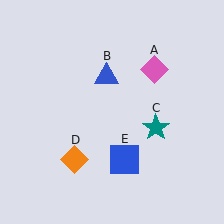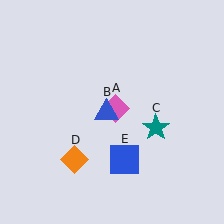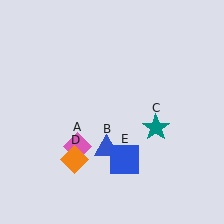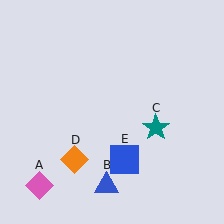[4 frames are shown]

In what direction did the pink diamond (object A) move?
The pink diamond (object A) moved down and to the left.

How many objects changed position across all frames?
2 objects changed position: pink diamond (object A), blue triangle (object B).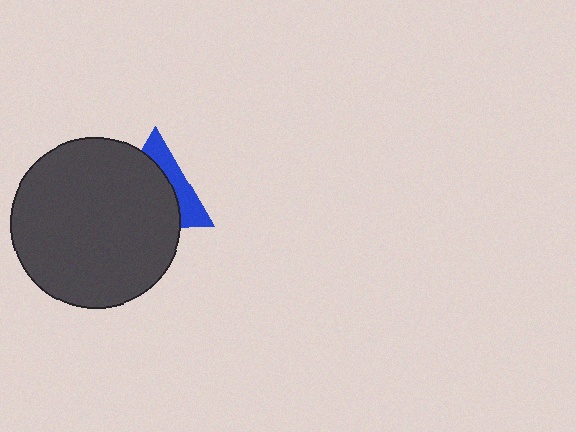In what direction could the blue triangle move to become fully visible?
The blue triangle could move toward the upper-right. That would shift it out from behind the dark gray circle entirely.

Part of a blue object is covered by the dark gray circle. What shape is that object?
It is a triangle.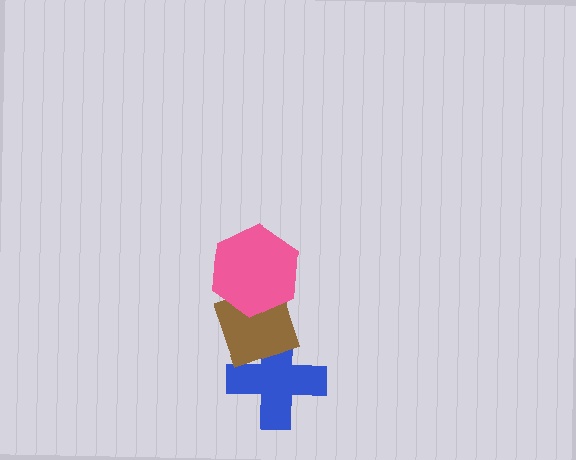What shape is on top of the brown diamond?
The pink hexagon is on top of the brown diamond.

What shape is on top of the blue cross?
The brown diamond is on top of the blue cross.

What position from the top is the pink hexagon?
The pink hexagon is 1st from the top.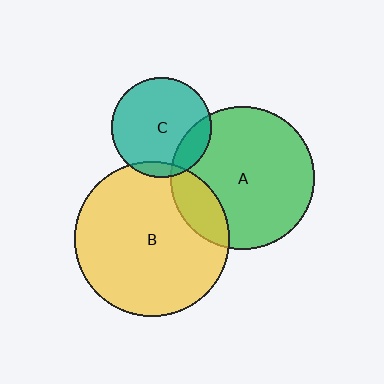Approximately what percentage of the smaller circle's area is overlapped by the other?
Approximately 15%.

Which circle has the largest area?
Circle B (yellow).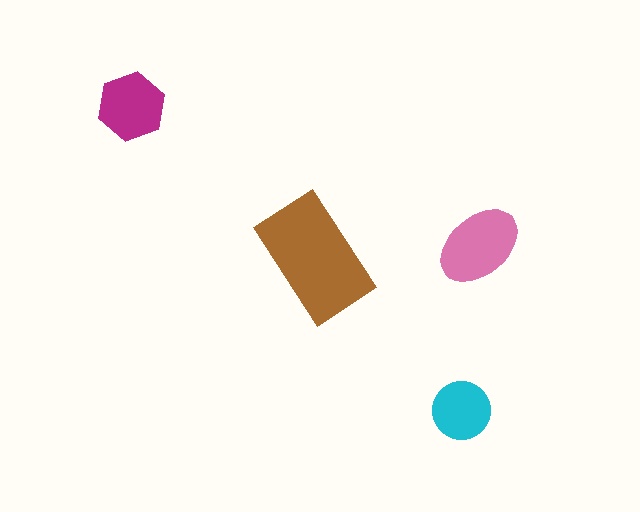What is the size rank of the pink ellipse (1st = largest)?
2nd.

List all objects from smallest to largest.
The cyan circle, the magenta hexagon, the pink ellipse, the brown rectangle.